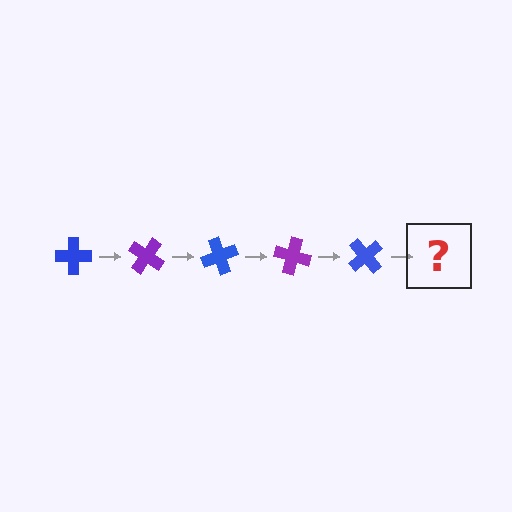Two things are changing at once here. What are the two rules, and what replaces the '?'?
The two rules are that it rotates 35 degrees each step and the color cycles through blue and purple. The '?' should be a purple cross, rotated 175 degrees from the start.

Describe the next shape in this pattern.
It should be a purple cross, rotated 175 degrees from the start.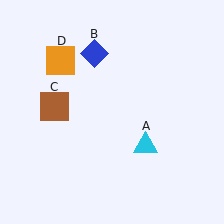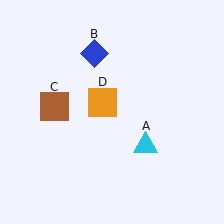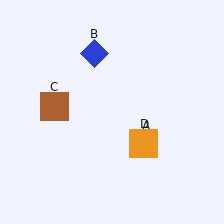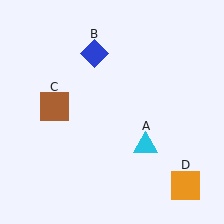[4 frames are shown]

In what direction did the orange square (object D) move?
The orange square (object D) moved down and to the right.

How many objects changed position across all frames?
1 object changed position: orange square (object D).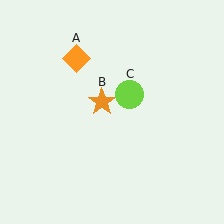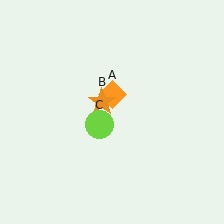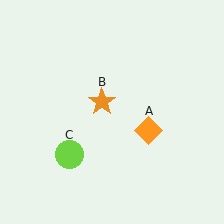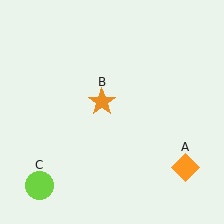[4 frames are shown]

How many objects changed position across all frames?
2 objects changed position: orange diamond (object A), lime circle (object C).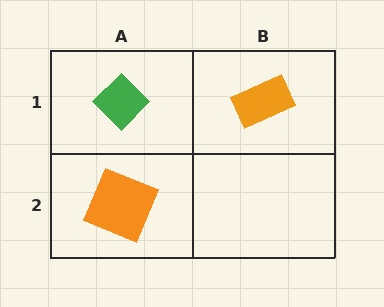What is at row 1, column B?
An orange rectangle.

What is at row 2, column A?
An orange square.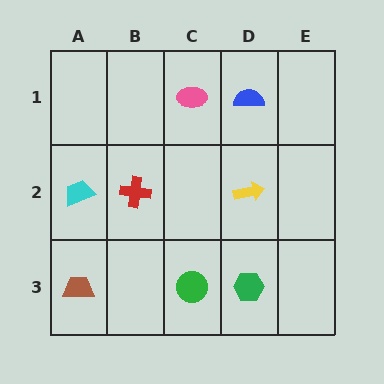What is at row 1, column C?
A pink ellipse.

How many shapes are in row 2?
3 shapes.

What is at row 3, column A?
A brown trapezoid.